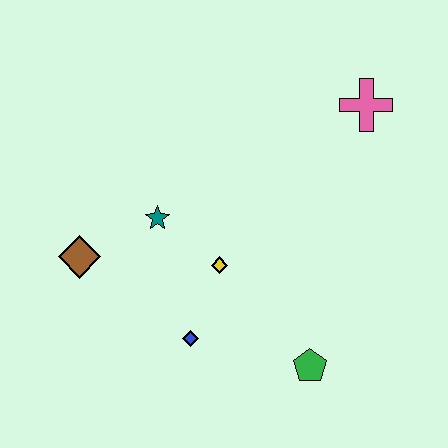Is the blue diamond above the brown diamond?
No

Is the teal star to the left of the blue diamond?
Yes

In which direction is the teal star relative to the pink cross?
The teal star is to the left of the pink cross.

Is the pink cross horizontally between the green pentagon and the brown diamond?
No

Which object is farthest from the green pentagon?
The pink cross is farthest from the green pentagon.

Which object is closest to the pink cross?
The yellow diamond is closest to the pink cross.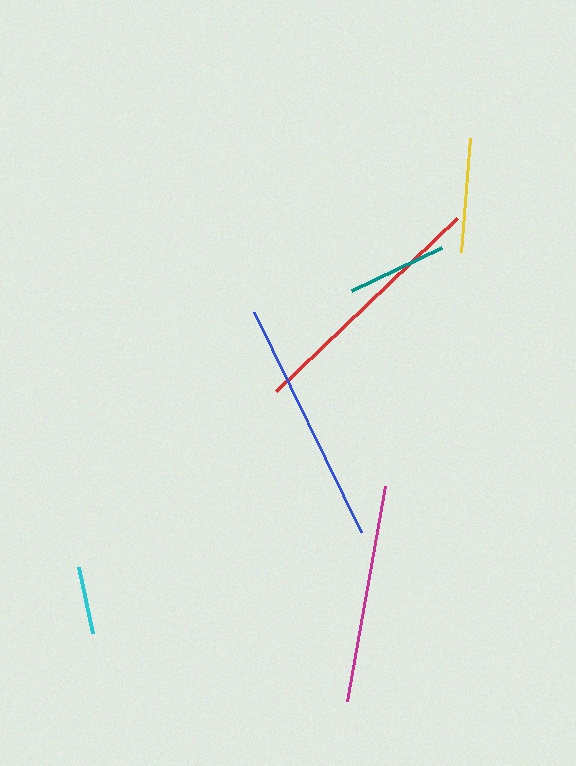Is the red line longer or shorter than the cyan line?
The red line is longer than the cyan line.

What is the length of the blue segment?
The blue segment is approximately 244 pixels long.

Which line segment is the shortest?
The cyan line is the shortest at approximately 67 pixels.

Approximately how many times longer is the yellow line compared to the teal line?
The yellow line is approximately 1.1 times the length of the teal line.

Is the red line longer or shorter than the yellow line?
The red line is longer than the yellow line.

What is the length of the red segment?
The red segment is approximately 250 pixels long.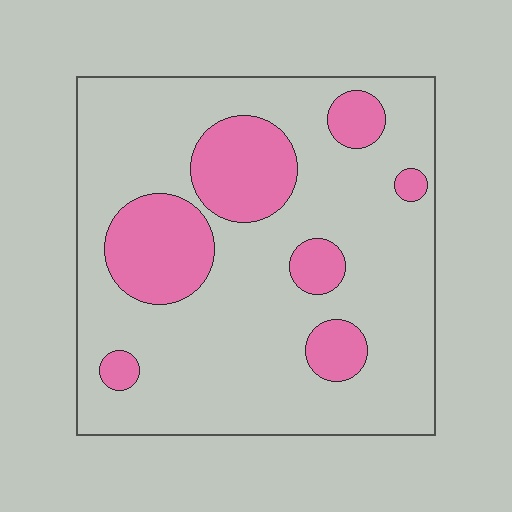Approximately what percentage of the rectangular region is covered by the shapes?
Approximately 25%.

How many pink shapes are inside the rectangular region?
7.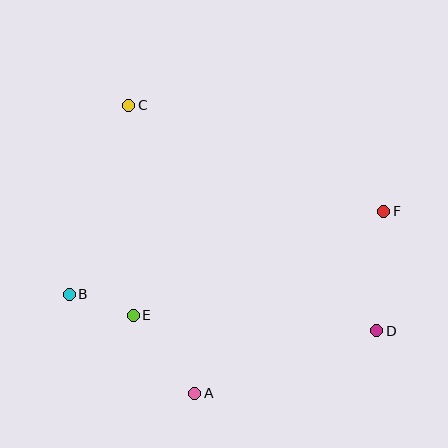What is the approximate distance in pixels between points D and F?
The distance between D and F is approximately 120 pixels.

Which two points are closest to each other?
Points B and E are closest to each other.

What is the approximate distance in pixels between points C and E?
The distance between C and E is approximately 210 pixels.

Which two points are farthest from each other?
Points C and D are farthest from each other.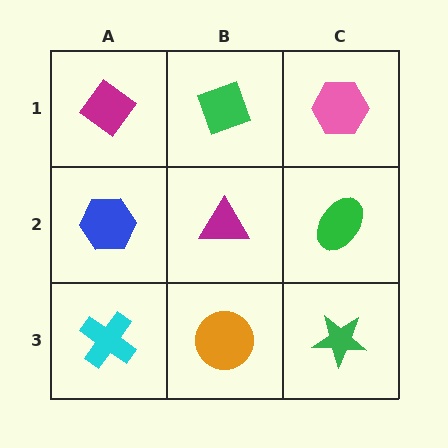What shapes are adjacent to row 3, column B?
A magenta triangle (row 2, column B), a cyan cross (row 3, column A), a green star (row 3, column C).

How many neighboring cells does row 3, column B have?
3.